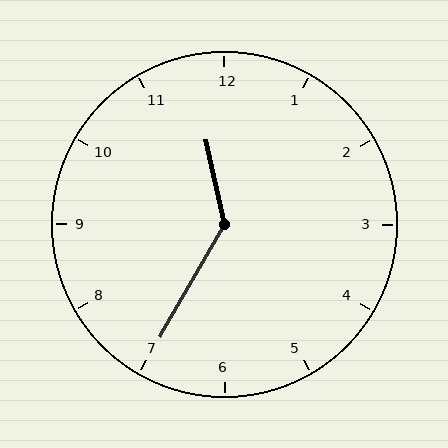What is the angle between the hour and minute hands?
Approximately 138 degrees.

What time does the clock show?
11:35.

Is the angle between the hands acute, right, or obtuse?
It is obtuse.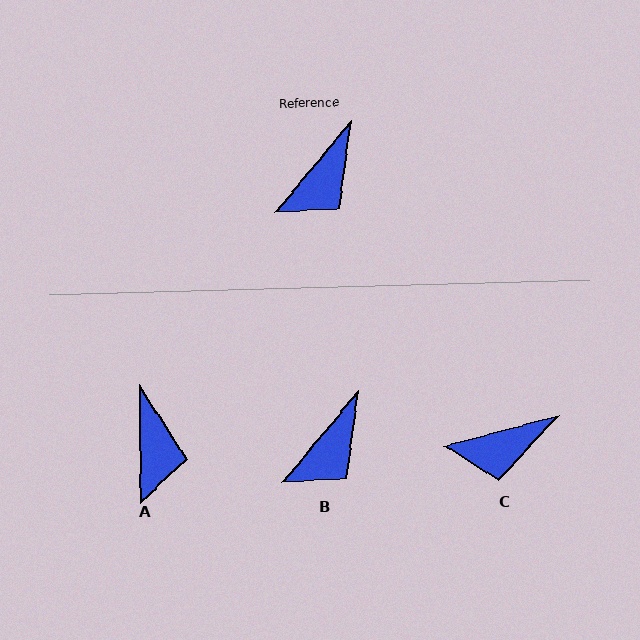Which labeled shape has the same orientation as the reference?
B.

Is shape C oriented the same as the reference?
No, it is off by about 35 degrees.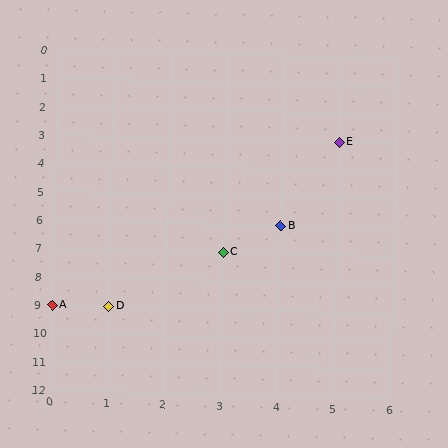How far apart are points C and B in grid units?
Points C and B are 1 column and 1 row apart (about 1.4 grid units diagonally).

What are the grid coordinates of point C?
Point C is at grid coordinates (3, 7).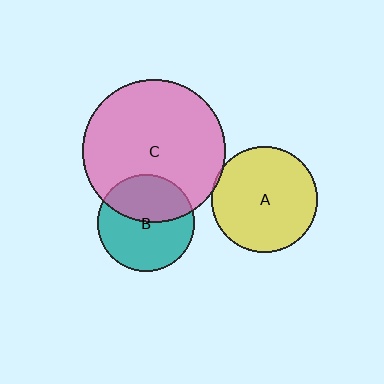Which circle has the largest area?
Circle C (pink).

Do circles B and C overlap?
Yes.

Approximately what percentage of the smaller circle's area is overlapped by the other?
Approximately 40%.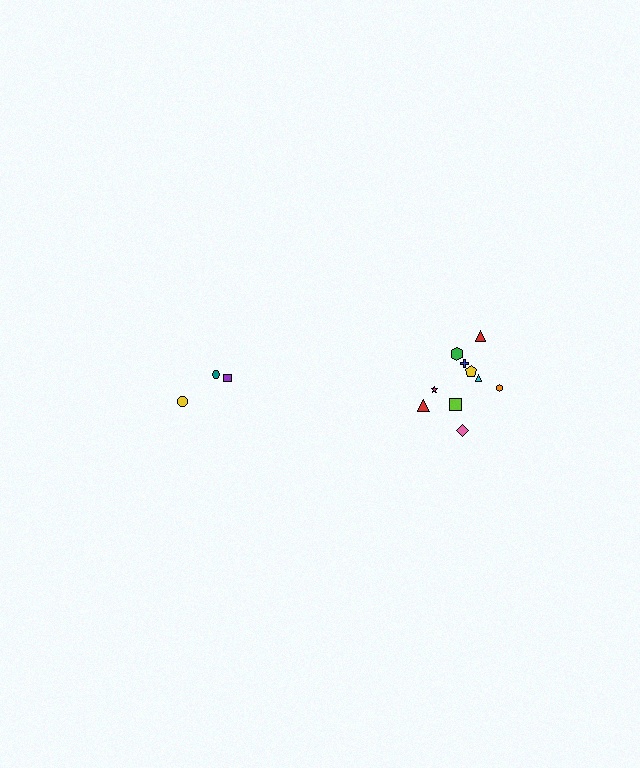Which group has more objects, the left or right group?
The right group.